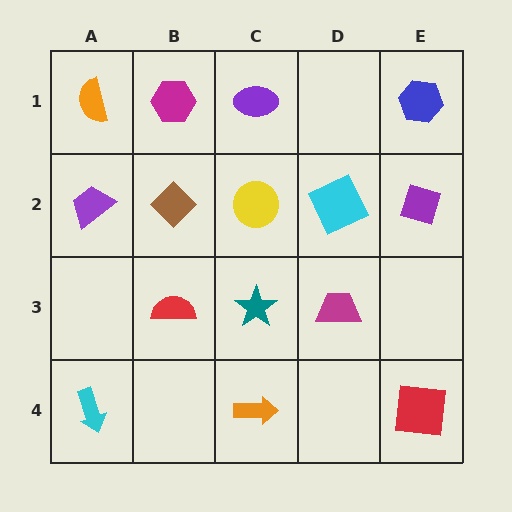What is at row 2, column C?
A yellow circle.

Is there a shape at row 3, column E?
No, that cell is empty.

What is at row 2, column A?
A purple trapezoid.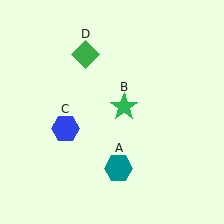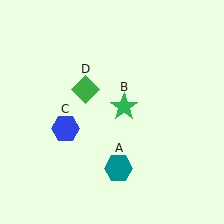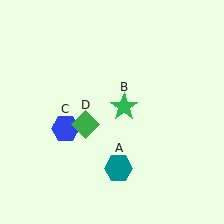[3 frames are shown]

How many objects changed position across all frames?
1 object changed position: green diamond (object D).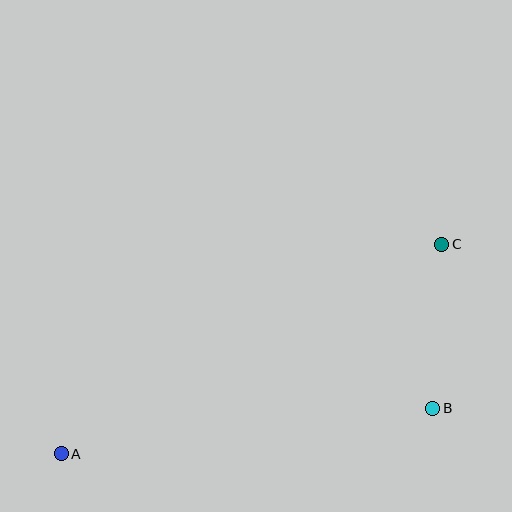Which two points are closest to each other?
Points B and C are closest to each other.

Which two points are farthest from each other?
Points A and C are farthest from each other.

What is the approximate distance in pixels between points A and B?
The distance between A and B is approximately 374 pixels.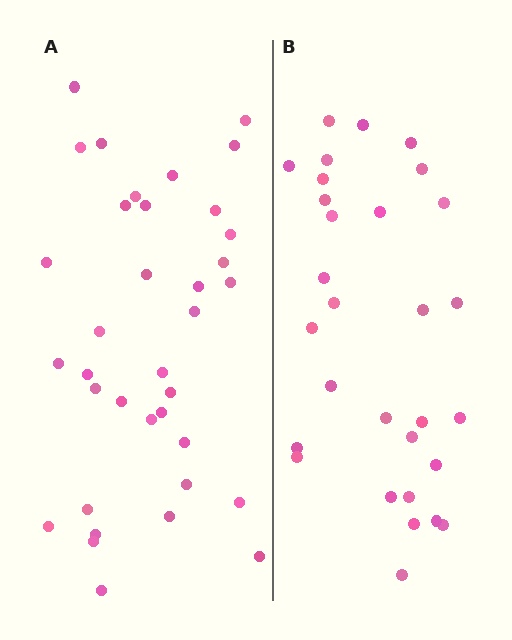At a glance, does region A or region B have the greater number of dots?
Region A (the left region) has more dots.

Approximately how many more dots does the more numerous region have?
Region A has about 6 more dots than region B.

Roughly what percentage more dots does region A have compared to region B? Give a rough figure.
About 20% more.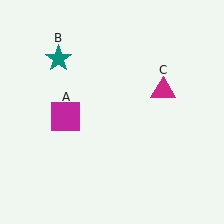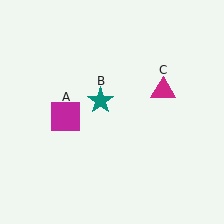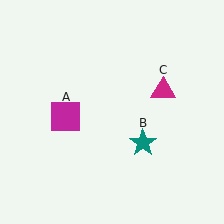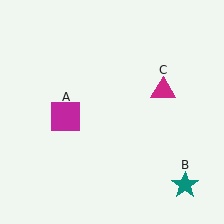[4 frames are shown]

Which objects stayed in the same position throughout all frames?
Magenta square (object A) and magenta triangle (object C) remained stationary.